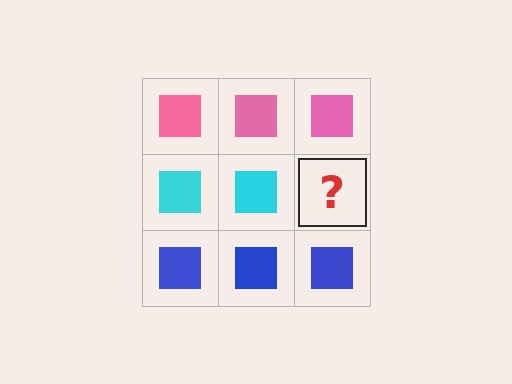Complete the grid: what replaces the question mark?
The question mark should be replaced with a cyan square.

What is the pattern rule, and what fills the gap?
The rule is that each row has a consistent color. The gap should be filled with a cyan square.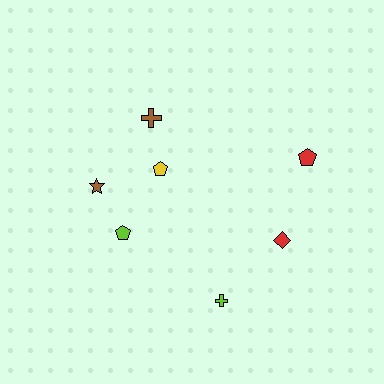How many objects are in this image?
There are 7 objects.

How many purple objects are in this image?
There are no purple objects.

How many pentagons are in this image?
There are 3 pentagons.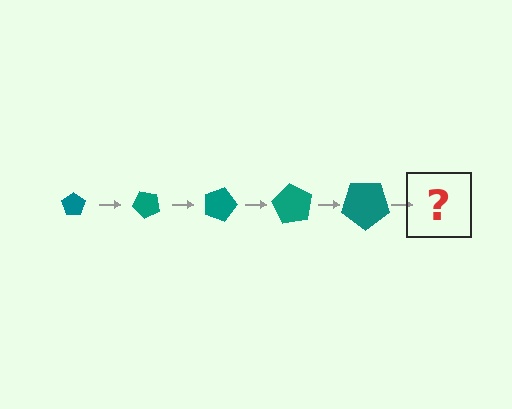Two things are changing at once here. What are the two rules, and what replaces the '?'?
The two rules are that the pentagon grows larger each step and it rotates 45 degrees each step. The '?' should be a pentagon, larger than the previous one and rotated 225 degrees from the start.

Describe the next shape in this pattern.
It should be a pentagon, larger than the previous one and rotated 225 degrees from the start.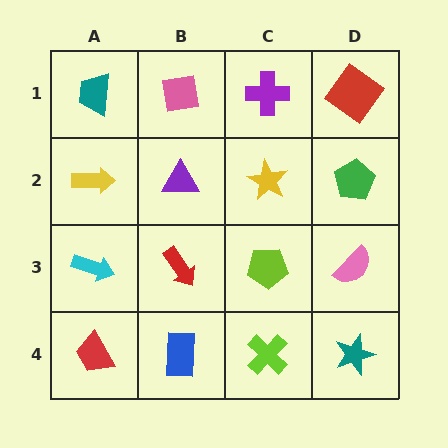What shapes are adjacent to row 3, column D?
A green pentagon (row 2, column D), a teal star (row 4, column D), a lime pentagon (row 3, column C).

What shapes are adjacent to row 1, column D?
A green pentagon (row 2, column D), a purple cross (row 1, column C).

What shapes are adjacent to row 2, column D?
A red diamond (row 1, column D), a pink semicircle (row 3, column D), a yellow star (row 2, column C).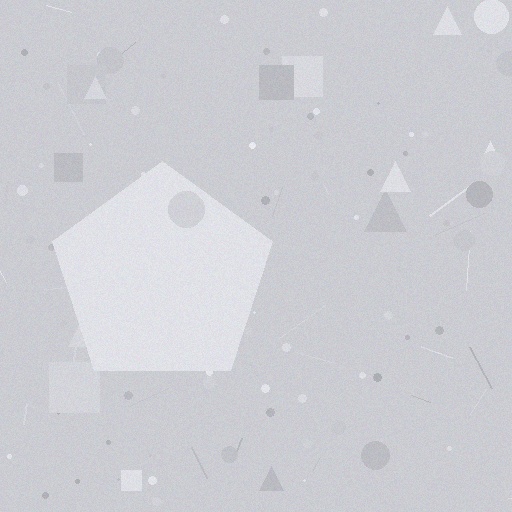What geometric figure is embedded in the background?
A pentagon is embedded in the background.